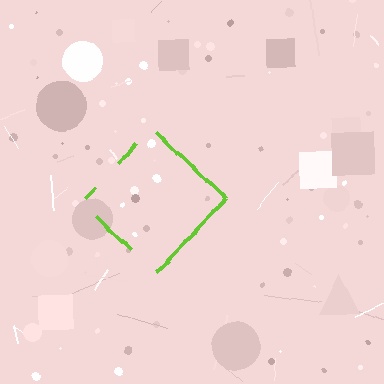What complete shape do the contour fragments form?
The contour fragments form a diamond.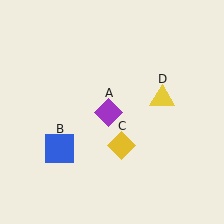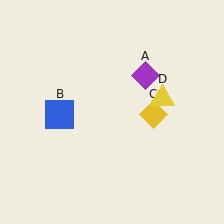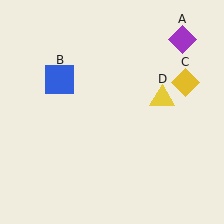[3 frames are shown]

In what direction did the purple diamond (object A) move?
The purple diamond (object A) moved up and to the right.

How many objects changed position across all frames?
3 objects changed position: purple diamond (object A), blue square (object B), yellow diamond (object C).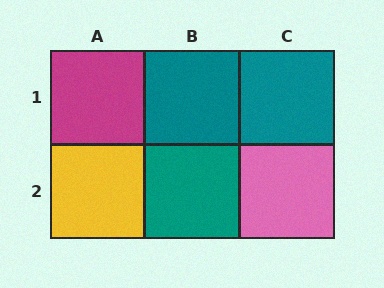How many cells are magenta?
1 cell is magenta.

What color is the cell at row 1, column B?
Teal.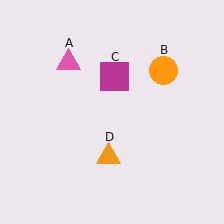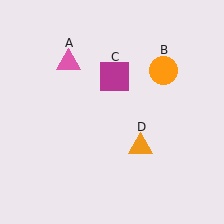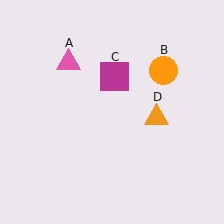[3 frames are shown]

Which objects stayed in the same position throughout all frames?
Pink triangle (object A) and orange circle (object B) and magenta square (object C) remained stationary.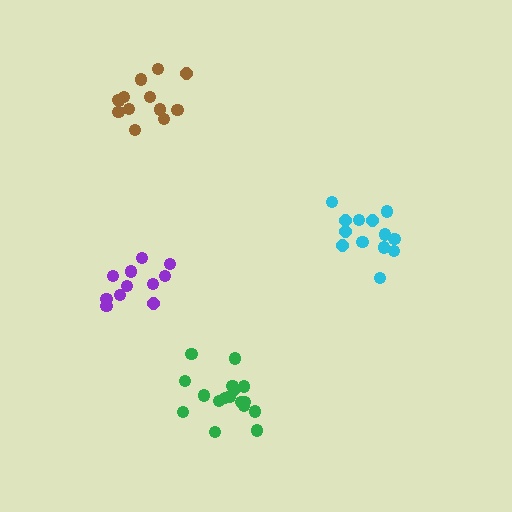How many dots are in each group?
Group 1: 13 dots, Group 2: 13 dots, Group 3: 17 dots, Group 4: 11 dots (54 total).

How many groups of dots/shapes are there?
There are 4 groups.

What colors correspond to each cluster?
The clusters are colored: cyan, brown, green, purple.